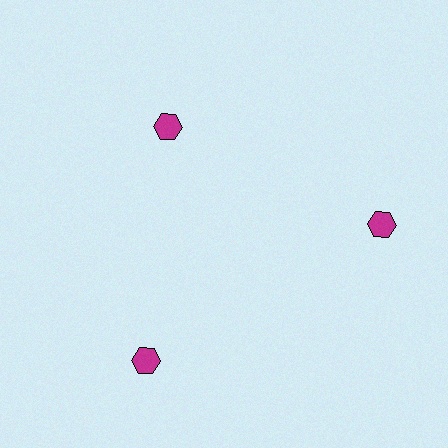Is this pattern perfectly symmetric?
No. The 3 magenta hexagons are arranged in a ring, but one element near the 11 o'clock position is pulled inward toward the center, breaking the 3-fold rotational symmetry.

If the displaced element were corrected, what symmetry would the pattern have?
It would have 3-fold rotational symmetry — the pattern would map onto itself every 120 degrees.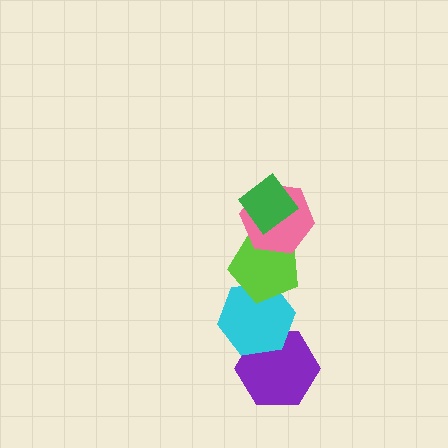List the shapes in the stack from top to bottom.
From top to bottom: the green diamond, the pink hexagon, the lime pentagon, the cyan hexagon, the purple hexagon.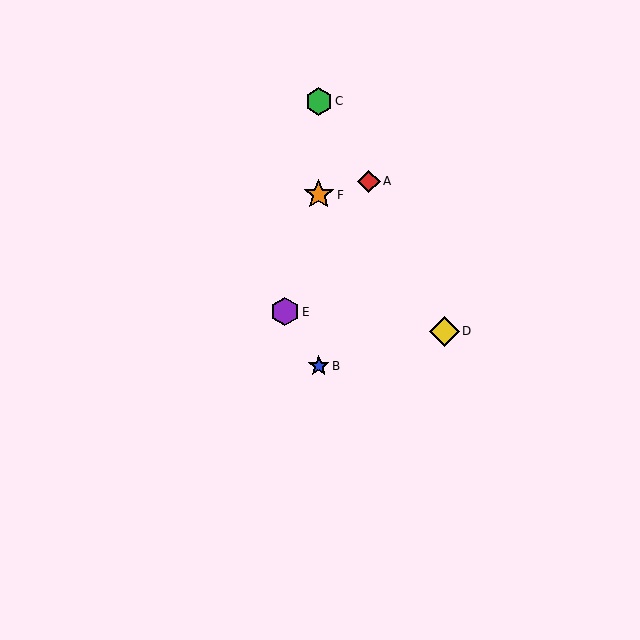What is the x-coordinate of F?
Object F is at x≈319.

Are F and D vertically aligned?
No, F is at x≈319 and D is at x≈444.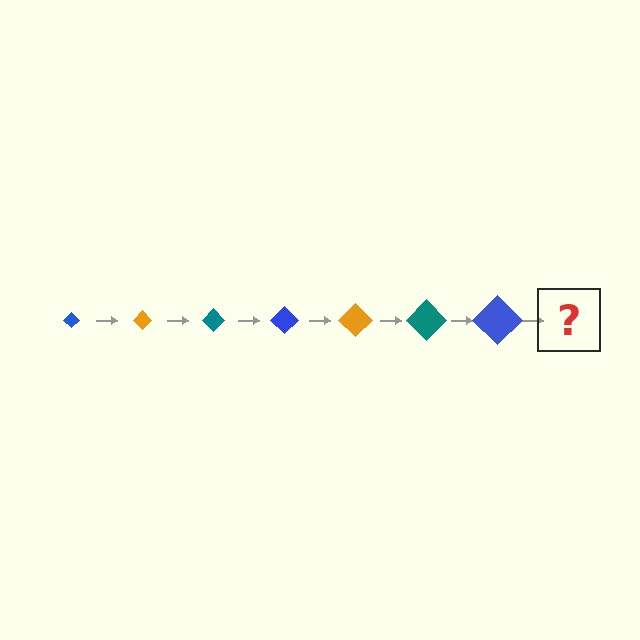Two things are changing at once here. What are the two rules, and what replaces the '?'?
The two rules are that the diamond grows larger each step and the color cycles through blue, orange, and teal. The '?' should be an orange diamond, larger than the previous one.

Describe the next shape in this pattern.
It should be an orange diamond, larger than the previous one.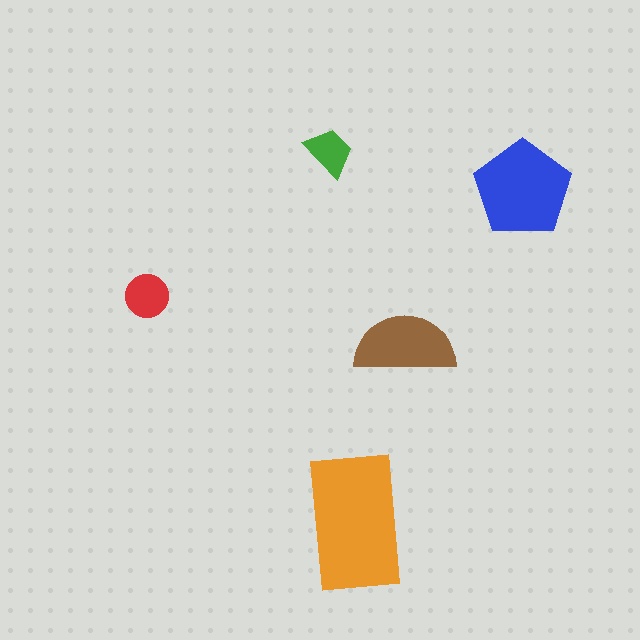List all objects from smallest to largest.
The green trapezoid, the red circle, the brown semicircle, the blue pentagon, the orange rectangle.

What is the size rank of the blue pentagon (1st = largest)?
2nd.